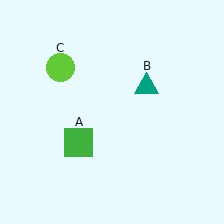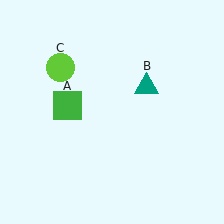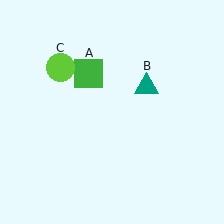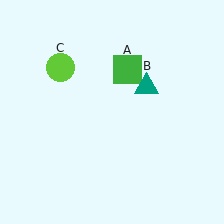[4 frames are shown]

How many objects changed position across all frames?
1 object changed position: green square (object A).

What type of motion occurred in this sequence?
The green square (object A) rotated clockwise around the center of the scene.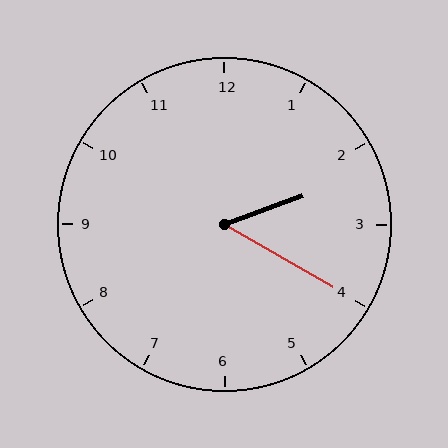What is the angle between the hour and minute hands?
Approximately 50 degrees.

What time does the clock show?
2:20.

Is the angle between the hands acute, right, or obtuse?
It is acute.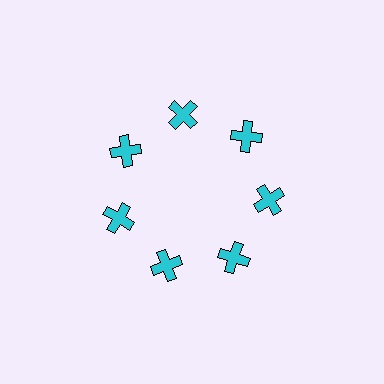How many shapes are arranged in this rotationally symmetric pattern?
There are 7 shapes, arranged in 7 groups of 1.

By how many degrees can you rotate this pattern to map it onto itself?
The pattern maps onto itself every 51 degrees of rotation.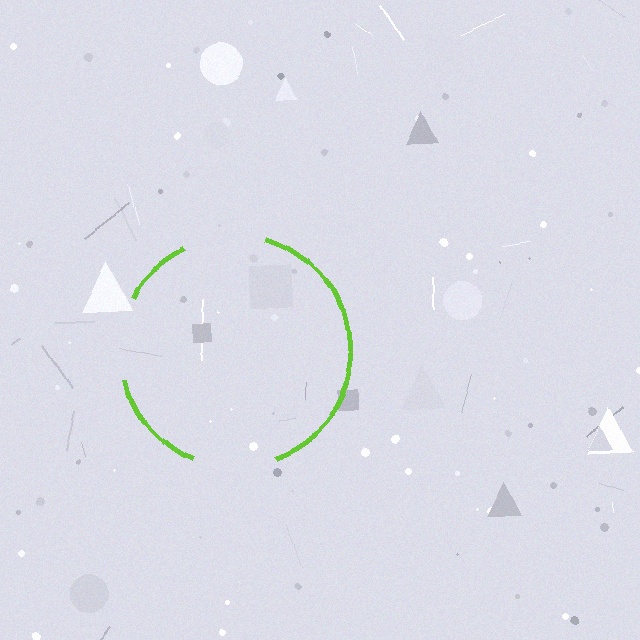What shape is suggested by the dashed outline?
The dashed outline suggests a circle.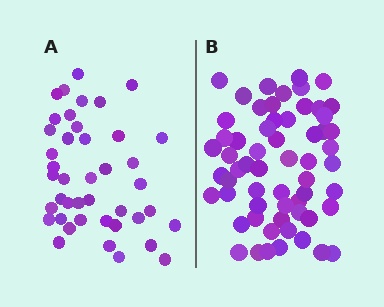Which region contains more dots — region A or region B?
Region B (the right region) has more dots.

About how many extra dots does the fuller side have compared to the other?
Region B has approximately 20 more dots than region A.